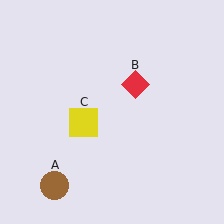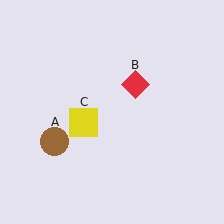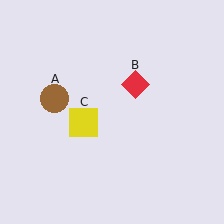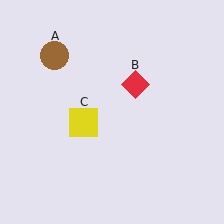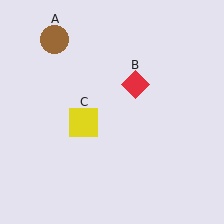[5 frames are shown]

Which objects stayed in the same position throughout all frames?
Red diamond (object B) and yellow square (object C) remained stationary.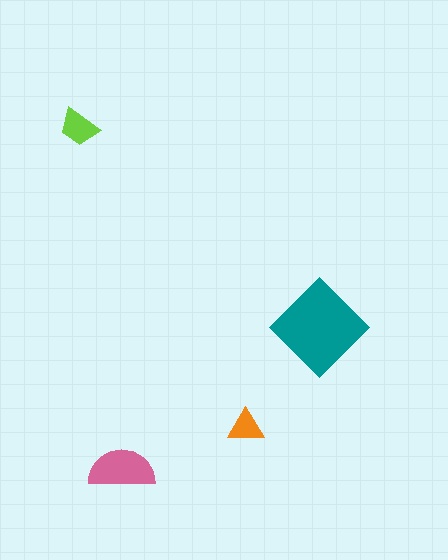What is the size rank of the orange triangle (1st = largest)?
4th.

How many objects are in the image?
There are 4 objects in the image.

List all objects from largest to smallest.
The teal diamond, the pink semicircle, the lime trapezoid, the orange triangle.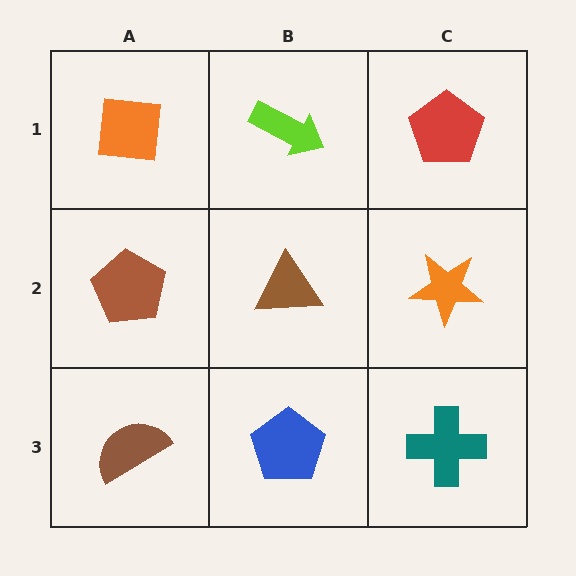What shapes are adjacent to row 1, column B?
A brown triangle (row 2, column B), an orange square (row 1, column A), a red pentagon (row 1, column C).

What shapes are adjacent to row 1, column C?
An orange star (row 2, column C), a lime arrow (row 1, column B).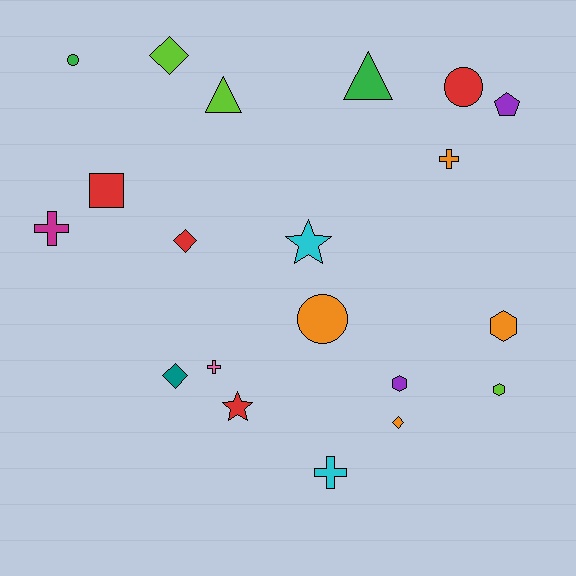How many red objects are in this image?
There are 4 red objects.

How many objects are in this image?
There are 20 objects.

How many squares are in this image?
There is 1 square.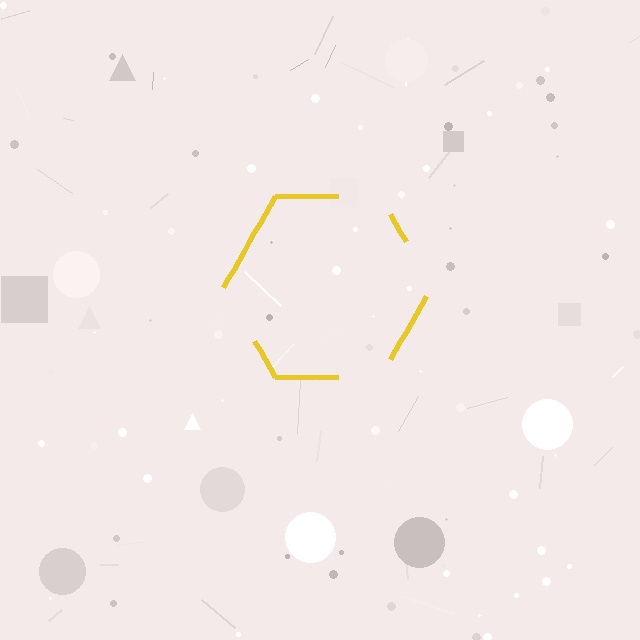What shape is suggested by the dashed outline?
The dashed outline suggests a hexagon.